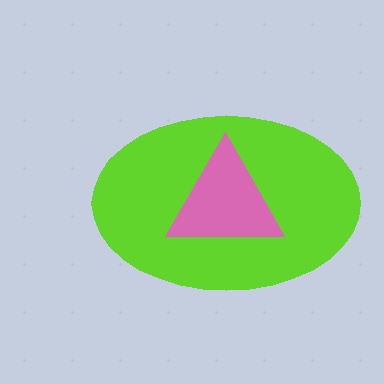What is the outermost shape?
The lime ellipse.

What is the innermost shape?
The pink triangle.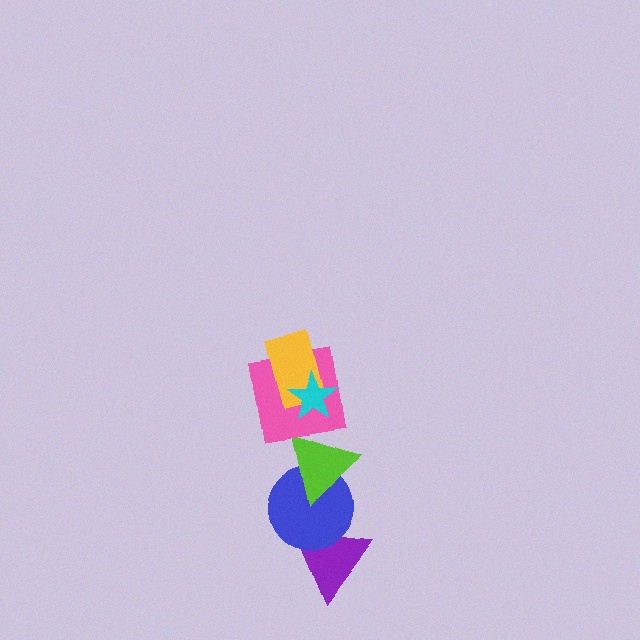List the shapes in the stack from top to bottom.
From top to bottom: the cyan star, the yellow rectangle, the pink square, the lime triangle, the blue circle, the purple triangle.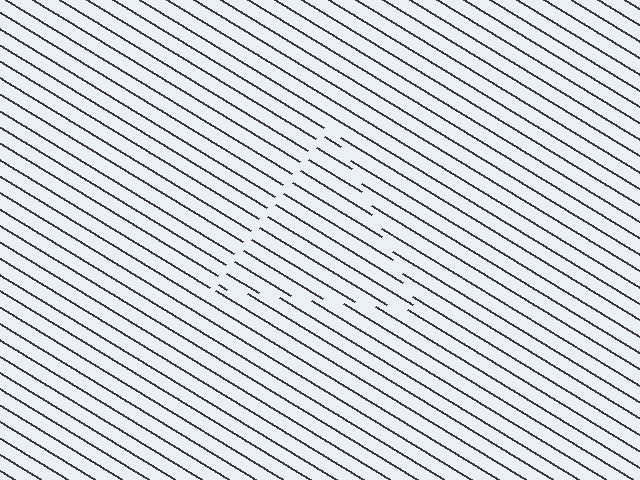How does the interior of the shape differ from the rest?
The interior of the shape contains the same grating, shifted by half a period — the contour is defined by the phase discontinuity where line-ends from the inner and outer gratings abut.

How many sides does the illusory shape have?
3 sides — the line-ends trace a triangle.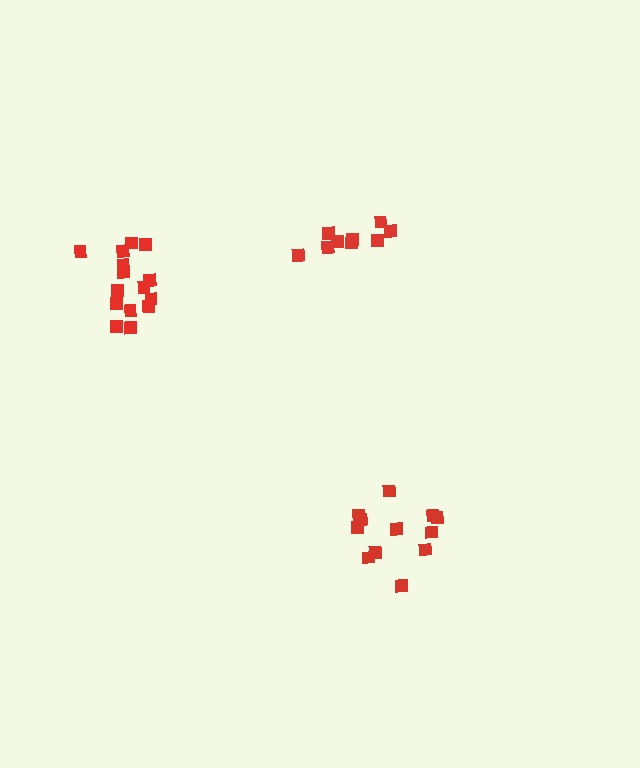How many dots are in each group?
Group 1: 12 dots, Group 2: 15 dots, Group 3: 9 dots (36 total).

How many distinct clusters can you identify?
There are 3 distinct clusters.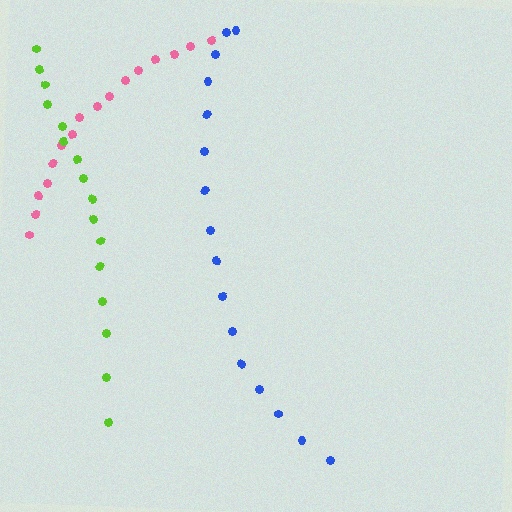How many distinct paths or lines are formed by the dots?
There are 3 distinct paths.